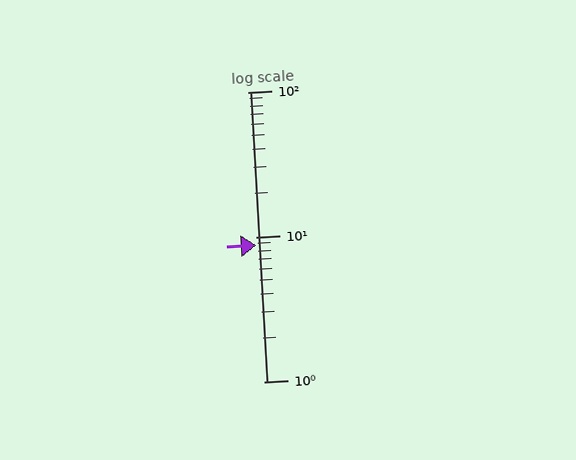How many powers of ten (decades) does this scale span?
The scale spans 2 decades, from 1 to 100.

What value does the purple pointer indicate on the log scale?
The pointer indicates approximately 8.8.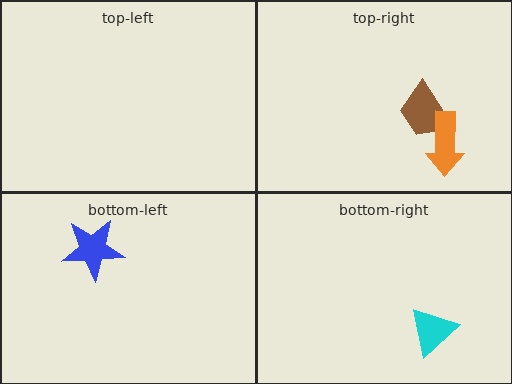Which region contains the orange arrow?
The top-right region.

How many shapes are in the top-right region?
2.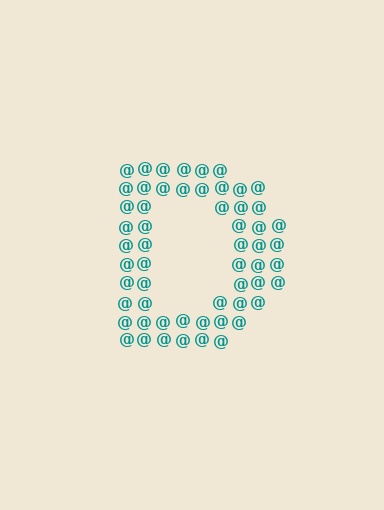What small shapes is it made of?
It is made of small at signs.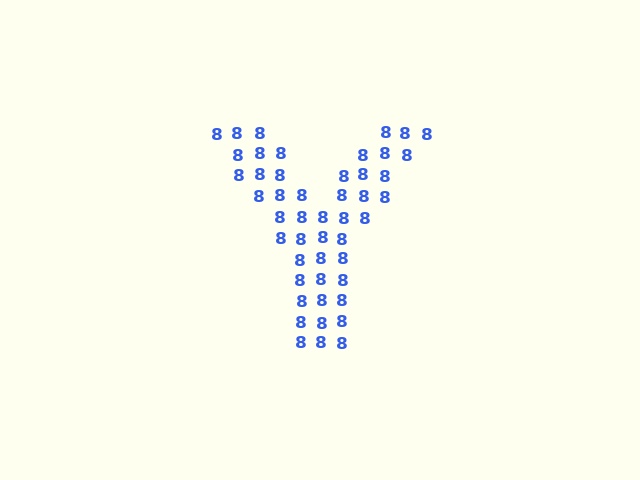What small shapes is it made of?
It is made of small digit 8's.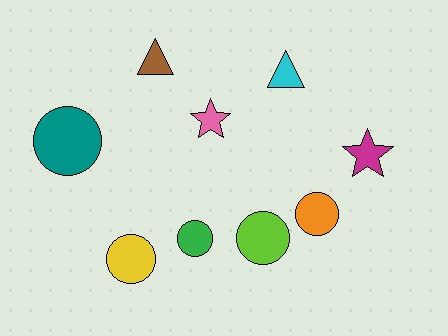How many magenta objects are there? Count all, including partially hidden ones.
There is 1 magenta object.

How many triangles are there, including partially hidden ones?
There are 2 triangles.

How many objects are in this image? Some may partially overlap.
There are 9 objects.